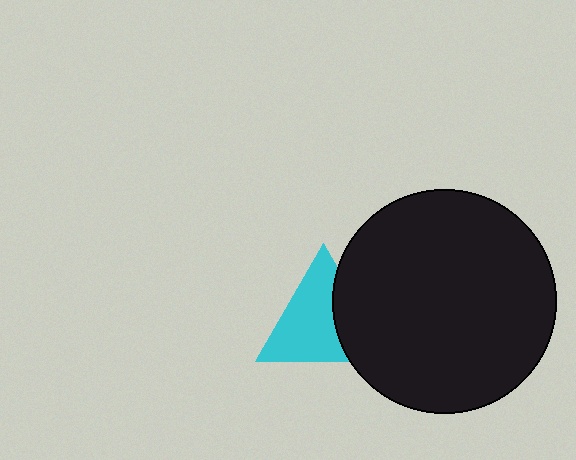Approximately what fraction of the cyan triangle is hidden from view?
Roughly 33% of the cyan triangle is hidden behind the black circle.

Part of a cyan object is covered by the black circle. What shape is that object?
It is a triangle.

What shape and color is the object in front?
The object in front is a black circle.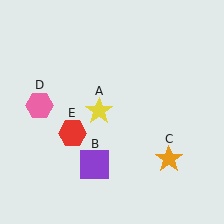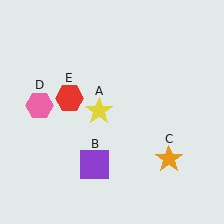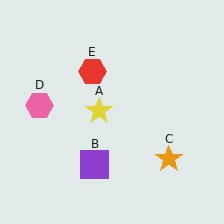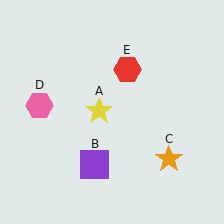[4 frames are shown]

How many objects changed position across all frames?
1 object changed position: red hexagon (object E).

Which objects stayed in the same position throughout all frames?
Yellow star (object A) and purple square (object B) and orange star (object C) and pink hexagon (object D) remained stationary.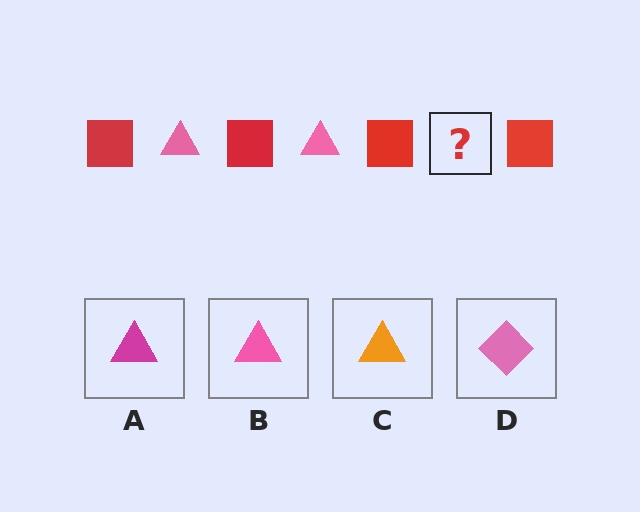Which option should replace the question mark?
Option B.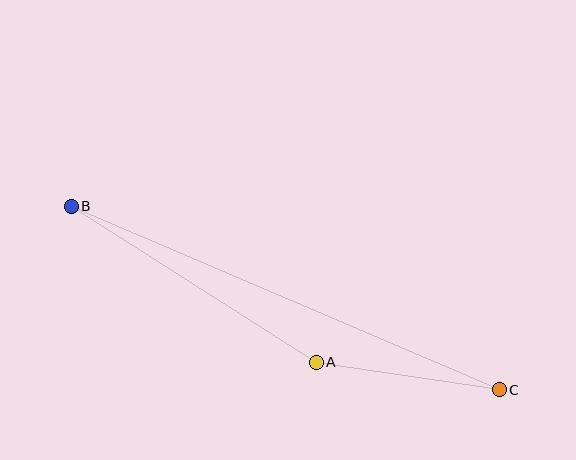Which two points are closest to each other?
Points A and C are closest to each other.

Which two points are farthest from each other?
Points B and C are farthest from each other.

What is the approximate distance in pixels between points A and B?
The distance between A and B is approximately 290 pixels.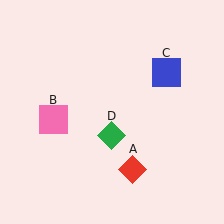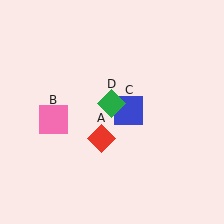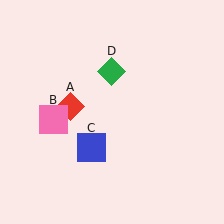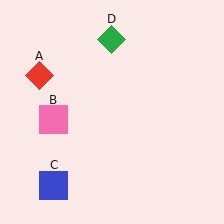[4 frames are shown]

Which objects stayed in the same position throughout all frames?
Pink square (object B) remained stationary.